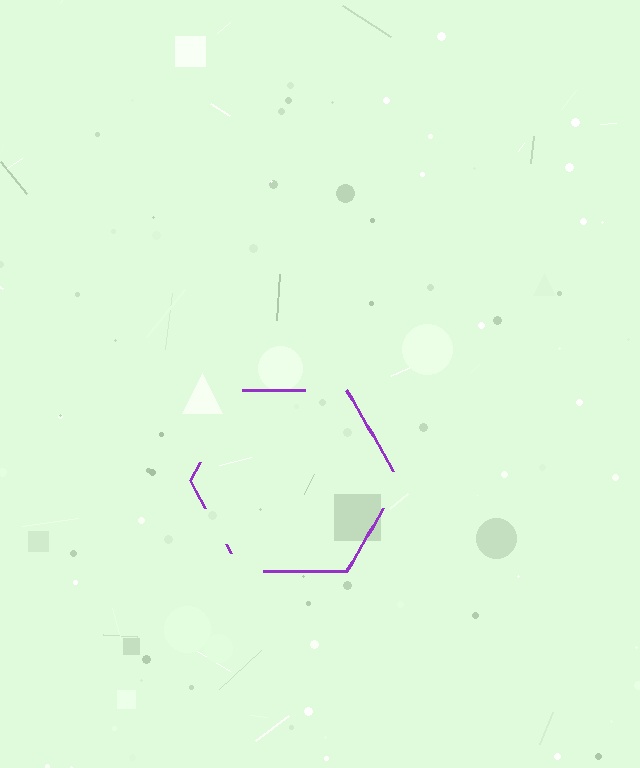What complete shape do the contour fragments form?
The contour fragments form a hexagon.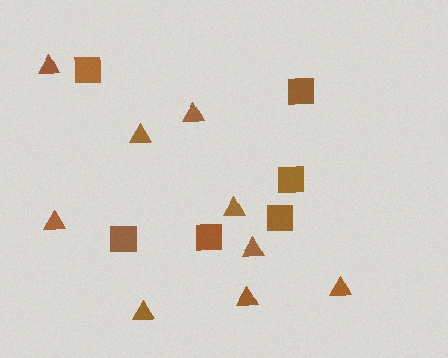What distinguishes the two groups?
There are 2 groups: one group of squares (6) and one group of triangles (9).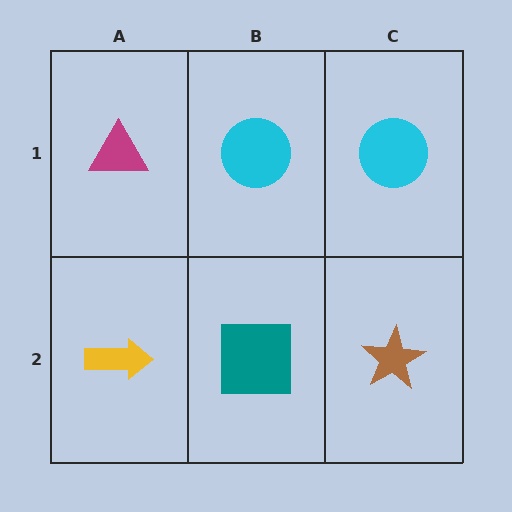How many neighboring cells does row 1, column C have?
2.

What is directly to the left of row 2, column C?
A teal square.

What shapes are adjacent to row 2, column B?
A cyan circle (row 1, column B), a yellow arrow (row 2, column A), a brown star (row 2, column C).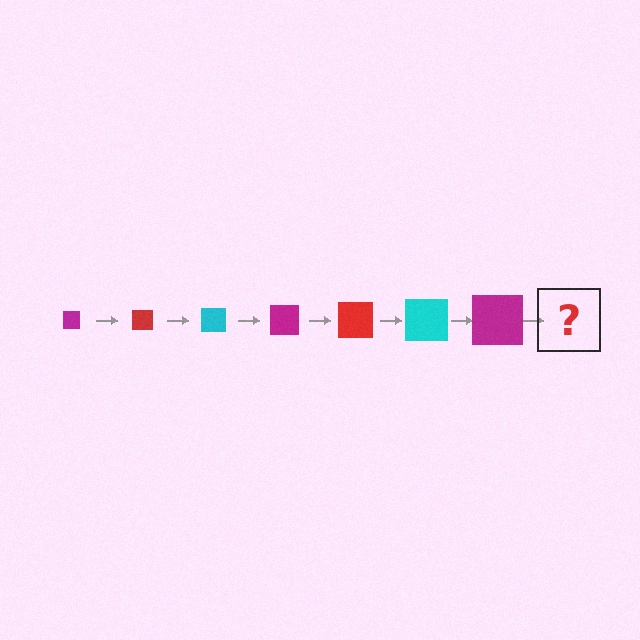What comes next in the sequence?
The next element should be a red square, larger than the previous one.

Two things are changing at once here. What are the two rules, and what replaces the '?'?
The two rules are that the square grows larger each step and the color cycles through magenta, red, and cyan. The '?' should be a red square, larger than the previous one.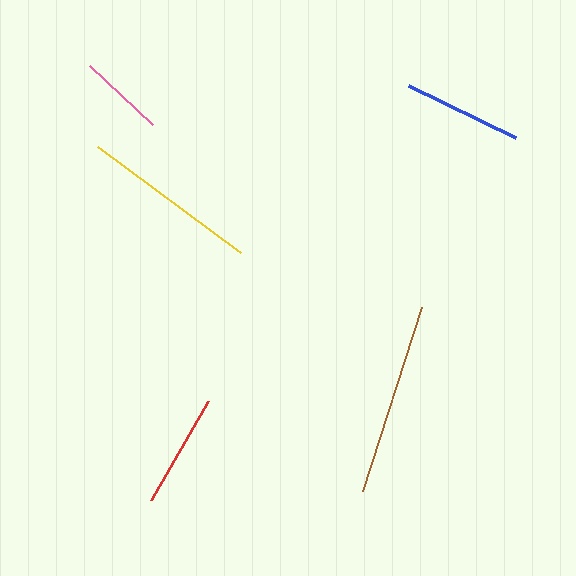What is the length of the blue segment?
The blue segment is approximately 119 pixels long.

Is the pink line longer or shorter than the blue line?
The blue line is longer than the pink line.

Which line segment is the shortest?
The pink line is the shortest at approximately 86 pixels.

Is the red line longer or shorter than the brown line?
The brown line is longer than the red line.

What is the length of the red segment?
The red segment is approximately 114 pixels long.